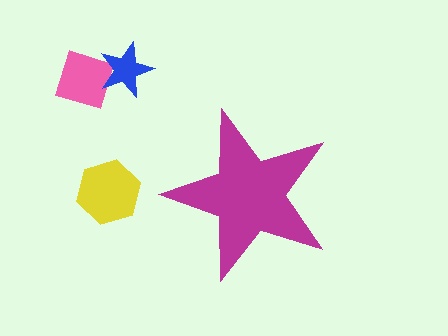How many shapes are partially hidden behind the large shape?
0 shapes are partially hidden.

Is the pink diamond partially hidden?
No, the pink diamond is fully visible.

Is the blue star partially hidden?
No, the blue star is fully visible.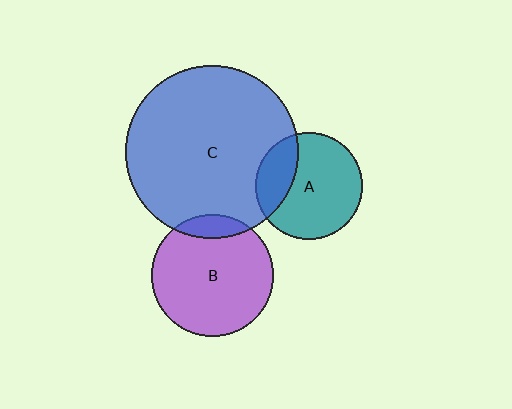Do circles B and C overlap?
Yes.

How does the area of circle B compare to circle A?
Approximately 1.3 times.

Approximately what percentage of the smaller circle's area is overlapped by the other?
Approximately 10%.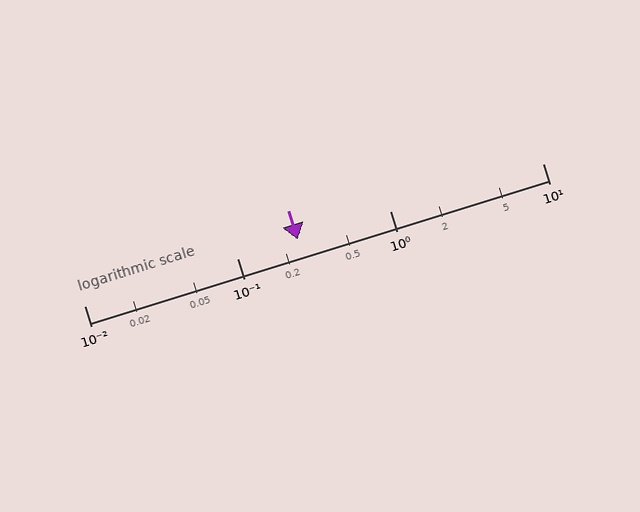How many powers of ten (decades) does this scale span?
The scale spans 3 decades, from 0.01 to 10.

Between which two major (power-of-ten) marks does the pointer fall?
The pointer is between 0.1 and 1.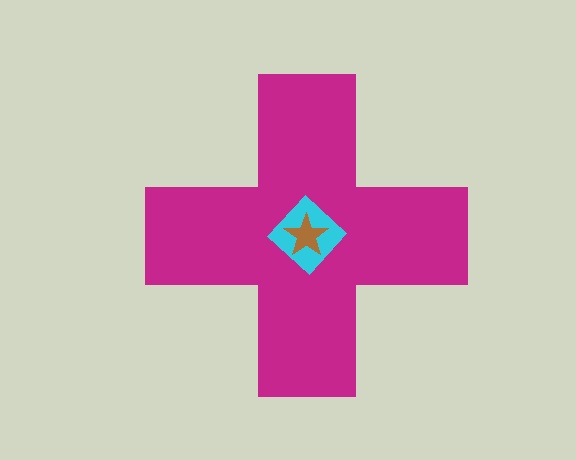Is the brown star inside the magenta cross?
Yes.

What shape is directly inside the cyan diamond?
The brown star.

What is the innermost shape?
The brown star.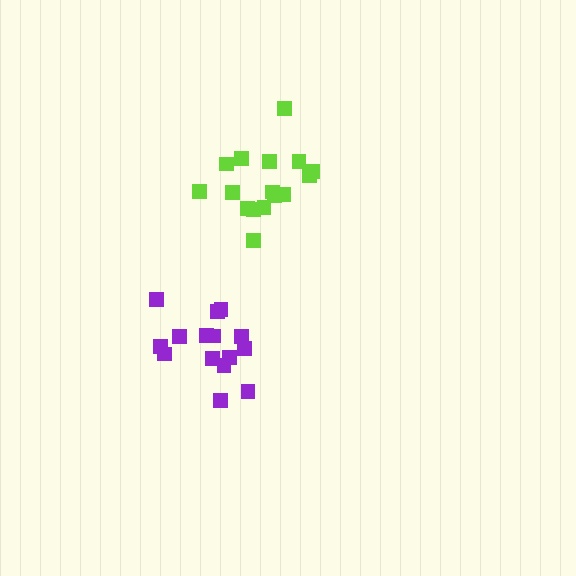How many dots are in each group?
Group 1: 15 dots, Group 2: 16 dots (31 total).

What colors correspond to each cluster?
The clusters are colored: purple, lime.